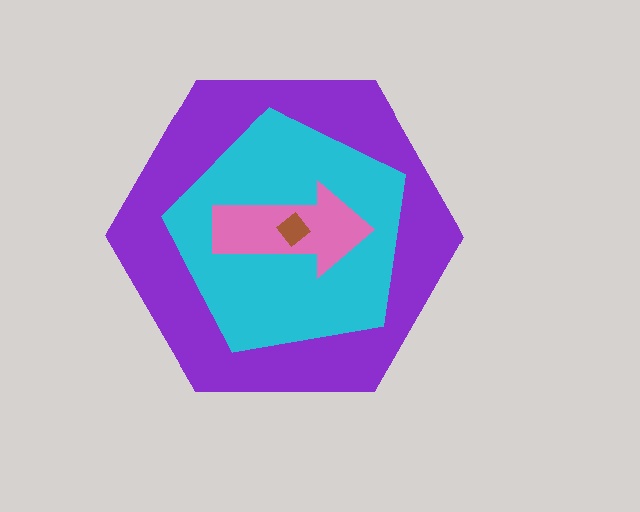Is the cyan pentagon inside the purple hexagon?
Yes.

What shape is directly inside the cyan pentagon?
The pink arrow.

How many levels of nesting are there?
4.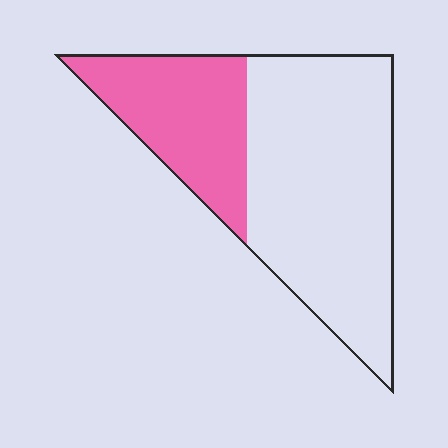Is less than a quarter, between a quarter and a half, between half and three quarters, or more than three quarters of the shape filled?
Between a quarter and a half.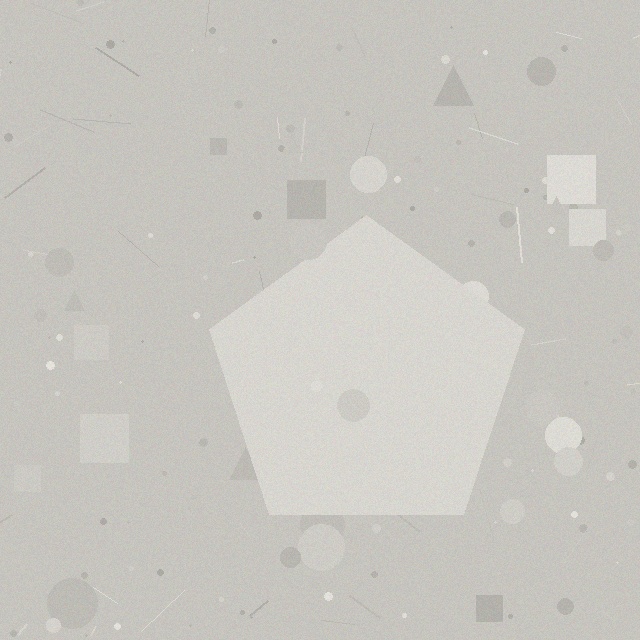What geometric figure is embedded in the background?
A pentagon is embedded in the background.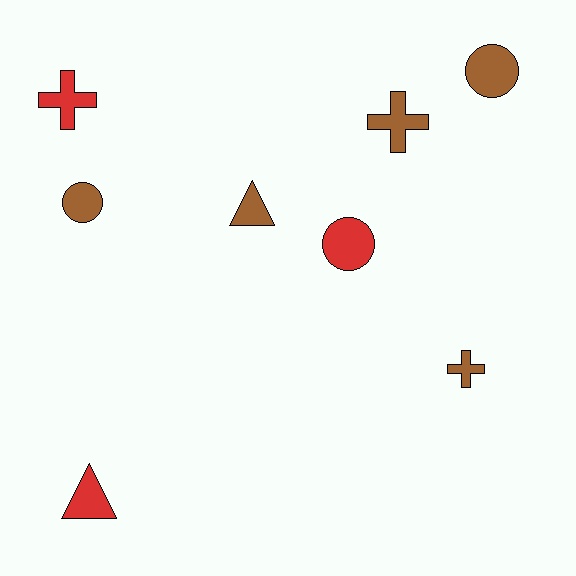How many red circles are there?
There is 1 red circle.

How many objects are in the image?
There are 8 objects.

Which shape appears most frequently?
Cross, with 3 objects.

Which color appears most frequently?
Brown, with 5 objects.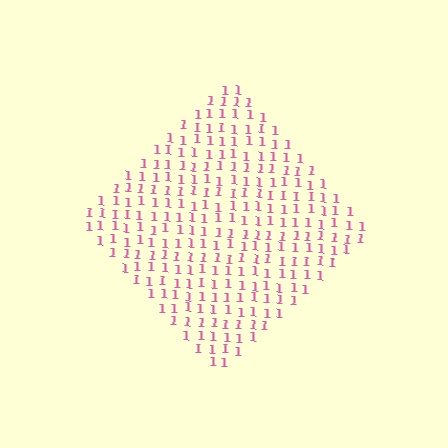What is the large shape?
The large shape is a diamond.